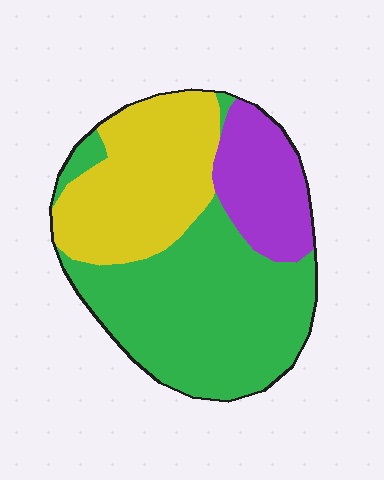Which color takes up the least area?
Purple, at roughly 20%.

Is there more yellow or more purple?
Yellow.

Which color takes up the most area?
Green, at roughly 50%.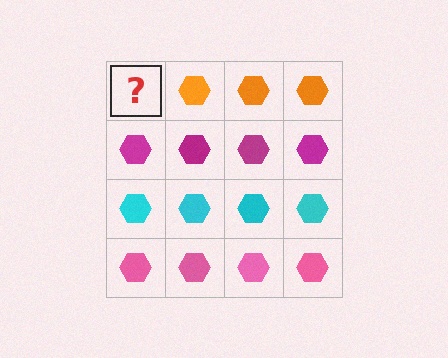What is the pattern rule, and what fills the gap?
The rule is that each row has a consistent color. The gap should be filled with an orange hexagon.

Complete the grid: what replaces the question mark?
The question mark should be replaced with an orange hexagon.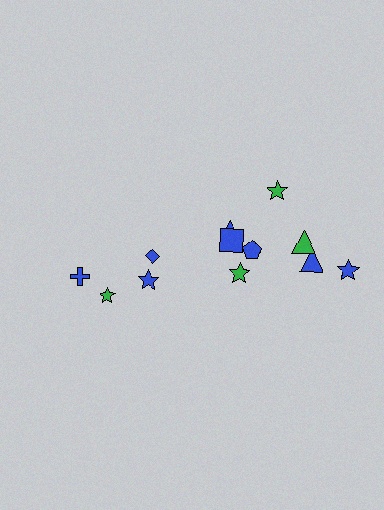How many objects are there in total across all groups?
There are 12 objects.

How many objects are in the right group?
There are 8 objects.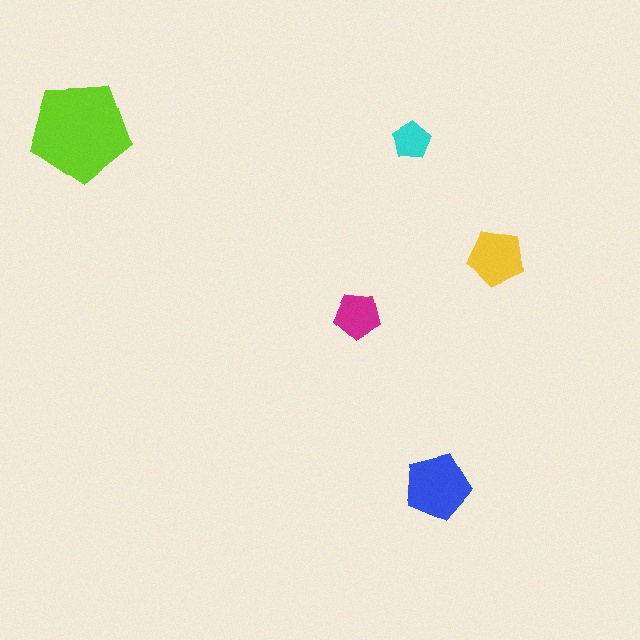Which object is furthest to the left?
The lime pentagon is leftmost.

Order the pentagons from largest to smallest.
the lime one, the blue one, the yellow one, the magenta one, the cyan one.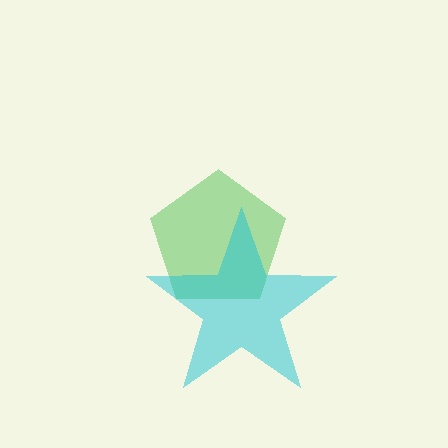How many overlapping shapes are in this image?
There are 2 overlapping shapes in the image.